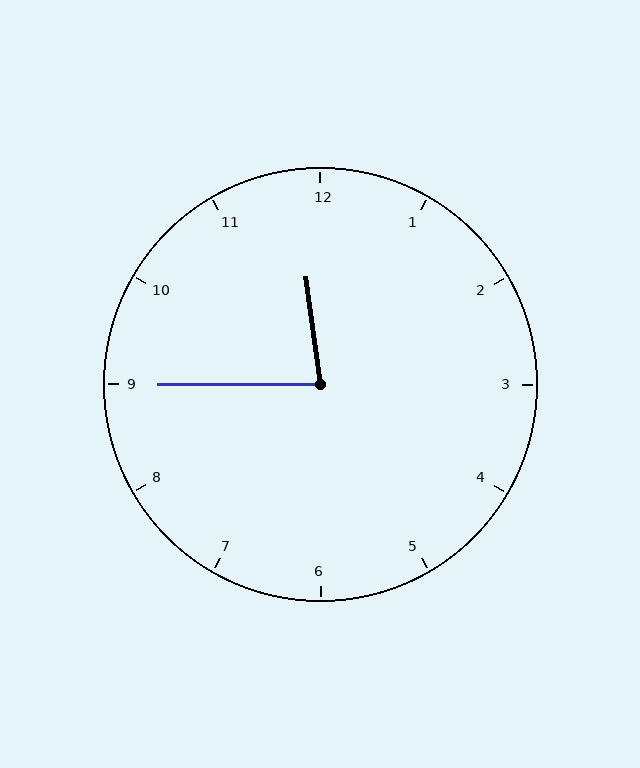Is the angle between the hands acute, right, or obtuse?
It is acute.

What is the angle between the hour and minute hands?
Approximately 82 degrees.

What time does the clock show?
11:45.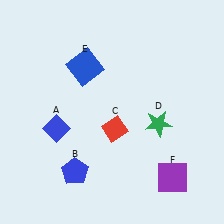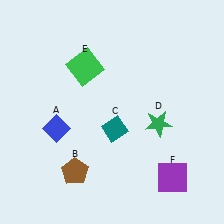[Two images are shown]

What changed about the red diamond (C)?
In Image 1, C is red. In Image 2, it changed to teal.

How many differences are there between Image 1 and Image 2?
There are 3 differences between the two images.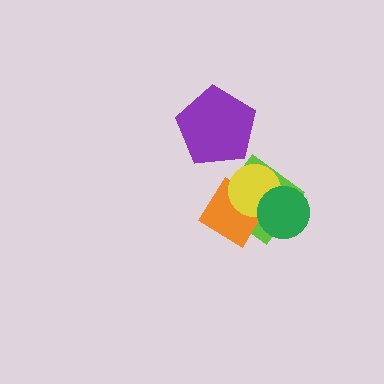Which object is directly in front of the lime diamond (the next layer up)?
The orange diamond is directly in front of the lime diamond.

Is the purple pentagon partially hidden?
No, no other shape covers it.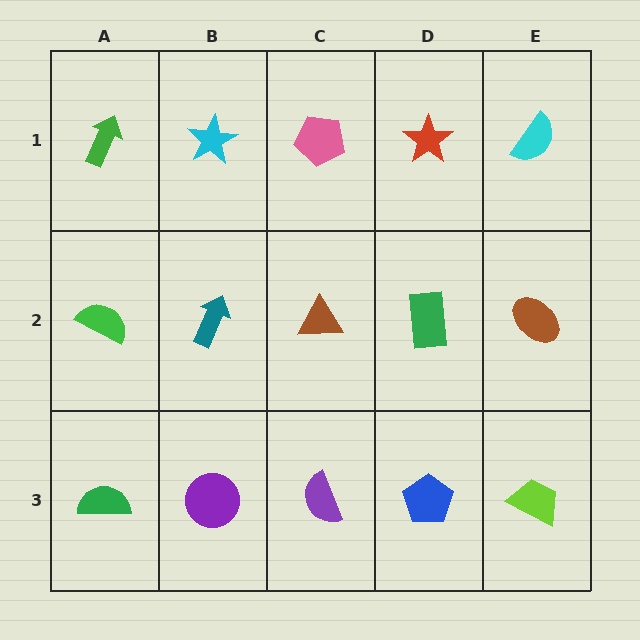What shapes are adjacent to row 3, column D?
A green rectangle (row 2, column D), a purple semicircle (row 3, column C), a lime trapezoid (row 3, column E).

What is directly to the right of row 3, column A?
A purple circle.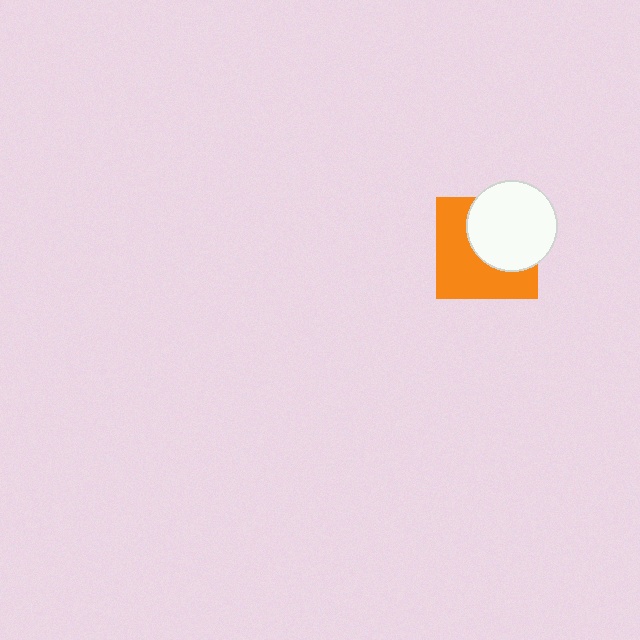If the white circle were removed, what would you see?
You would see the complete orange square.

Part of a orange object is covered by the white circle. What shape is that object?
It is a square.